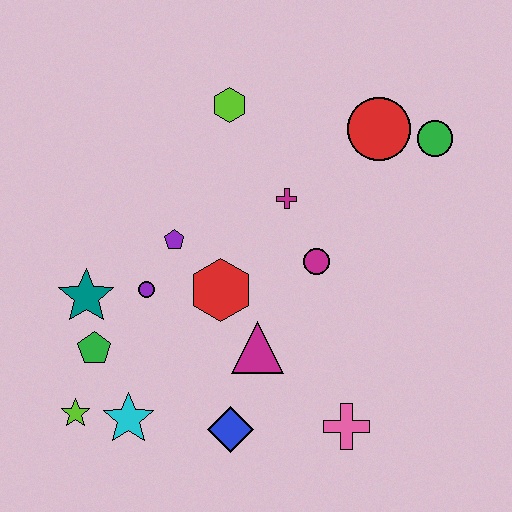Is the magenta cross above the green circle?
No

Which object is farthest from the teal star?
The green circle is farthest from the teal star.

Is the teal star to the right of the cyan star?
No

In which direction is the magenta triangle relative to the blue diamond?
The magenta triangle is above the blue diamond.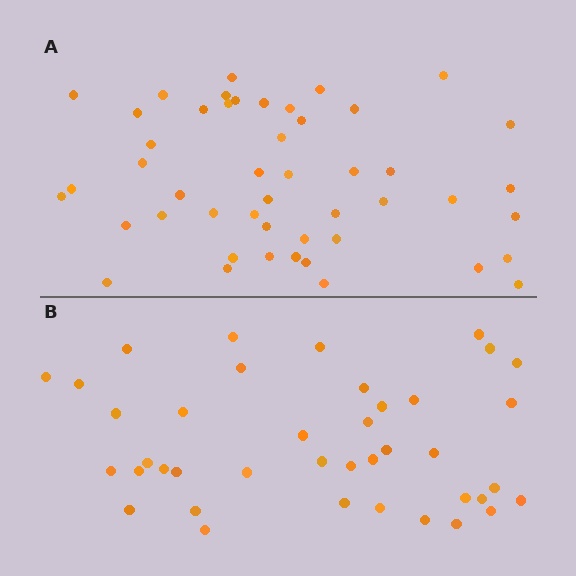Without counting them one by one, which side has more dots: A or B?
Region A (the top region) has more dots.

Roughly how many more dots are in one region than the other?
Region A has roughly 8 or so more dots than region B.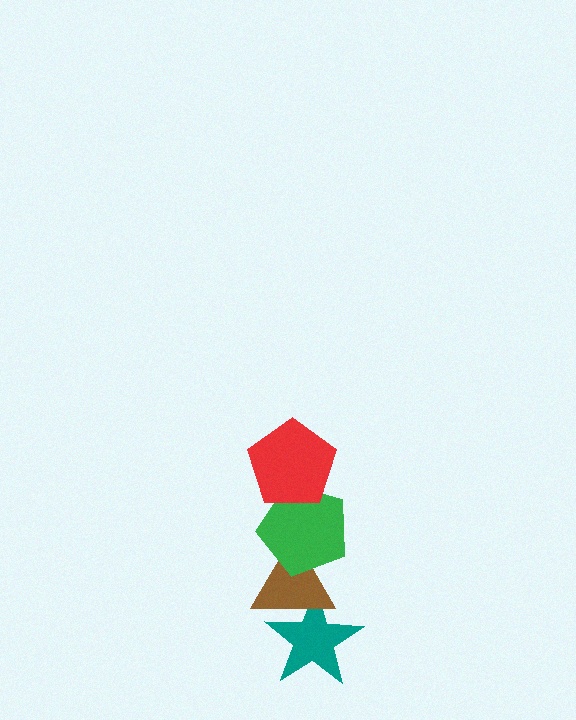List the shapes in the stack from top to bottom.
From top to bottom: the red pentagon, the green pentagon, the brown triangle, the teal star.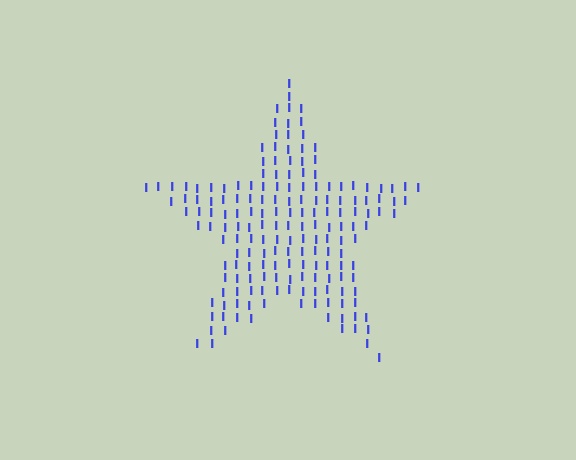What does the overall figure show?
The overall figure shows a star.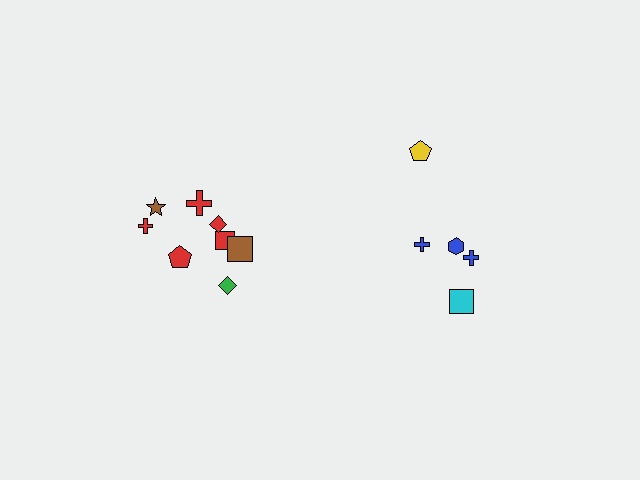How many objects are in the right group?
There are 5 objects.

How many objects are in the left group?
There are 8 objects.